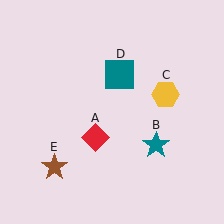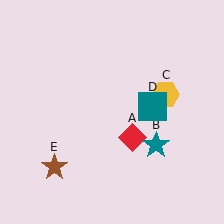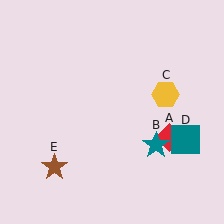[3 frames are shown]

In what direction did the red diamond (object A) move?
The red diamond (object A) moved right.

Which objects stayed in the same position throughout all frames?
Teal star (object B) and yellow hexagon (object C) and brown star (object E) remained stationary.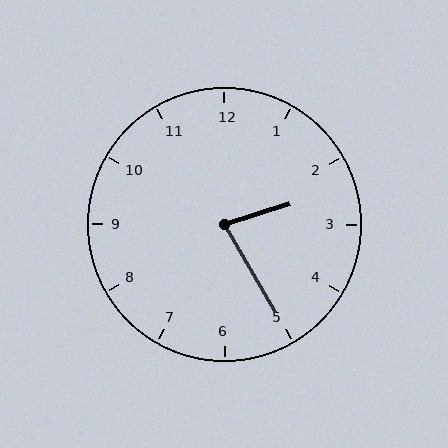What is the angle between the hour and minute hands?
Approximately 78 degrees.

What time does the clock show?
2:25.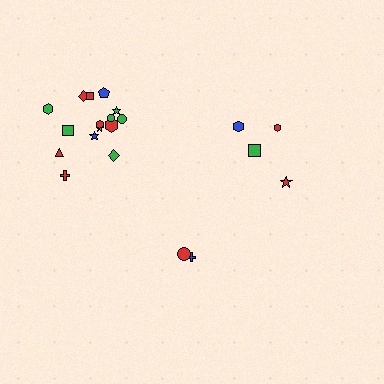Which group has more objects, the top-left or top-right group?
The top-left group.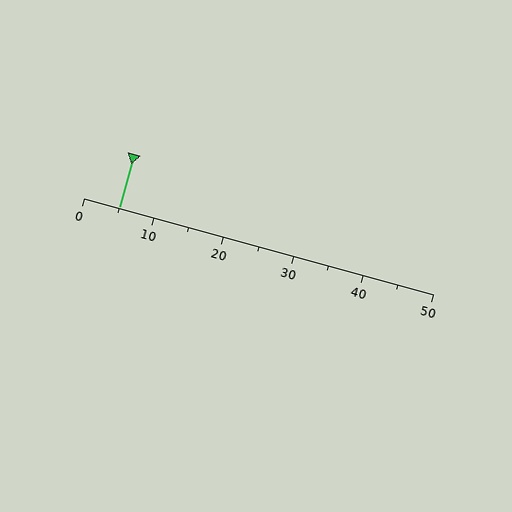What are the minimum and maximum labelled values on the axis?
The axis runs from 0 to 50.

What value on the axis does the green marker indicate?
The marker indicates approximately 5.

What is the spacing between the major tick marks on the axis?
The major ticks are spaced 10 apart.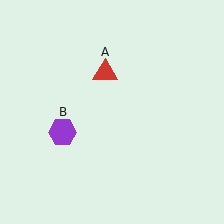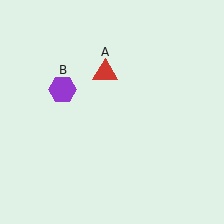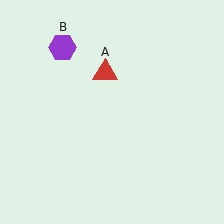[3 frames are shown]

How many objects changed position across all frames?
1 object changed position: purple hexagon (object B).